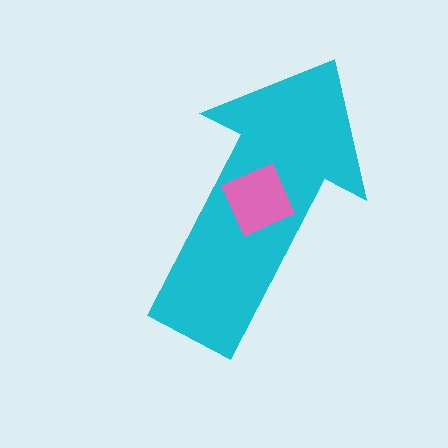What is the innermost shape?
The pink diamond.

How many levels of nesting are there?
2.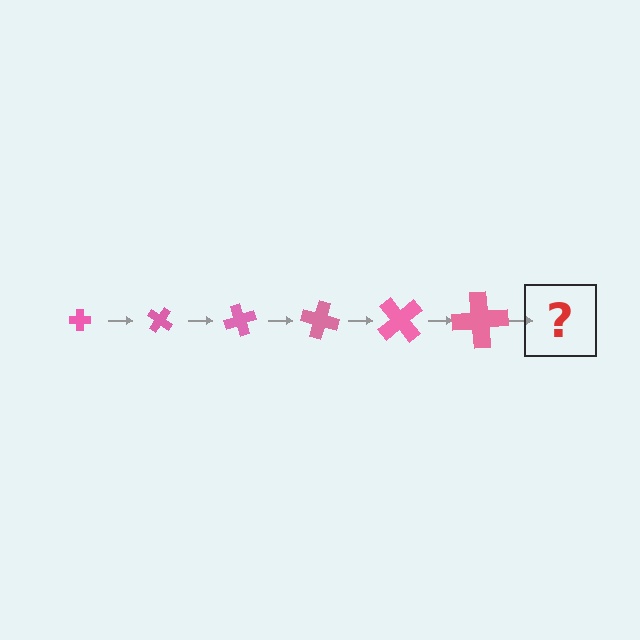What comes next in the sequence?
The next element should be a cross, larger than the previous one and rotated 210 degrees from the start.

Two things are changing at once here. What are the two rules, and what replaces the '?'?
The two rules are that the cross grows larger each step and it rotates 35 degrees each step. The '?' should be a cross, larger than the previous one and rotated 210 degrees from the start.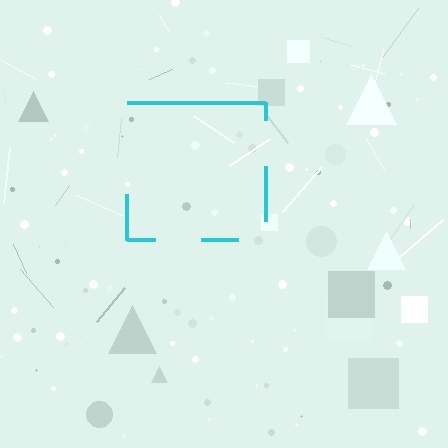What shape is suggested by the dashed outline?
The dashed outline suggests a square.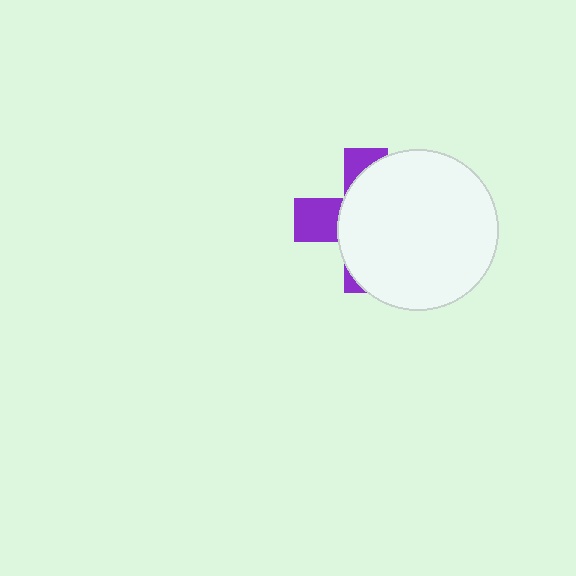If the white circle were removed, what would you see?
You would see the complete purple cross.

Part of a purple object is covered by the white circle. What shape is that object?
It is a cross.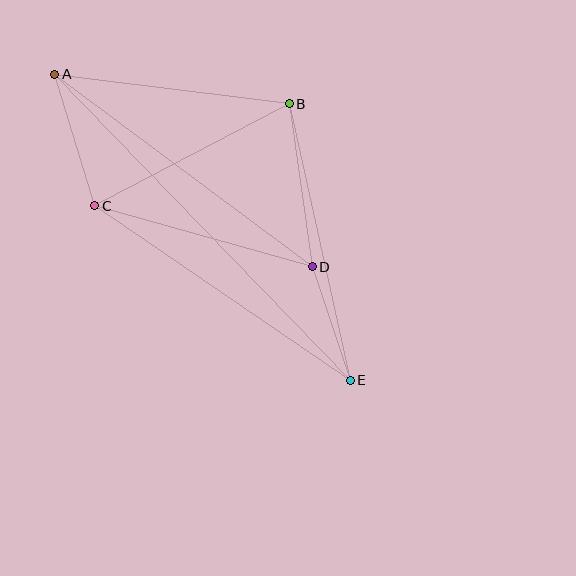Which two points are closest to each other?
Points D and E are closest to each other.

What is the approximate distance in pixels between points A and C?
The distance between A and C is approximately 137 pixels.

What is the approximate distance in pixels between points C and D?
The distance between C and D is approximately 226 pixels.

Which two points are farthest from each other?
Points A and E are farthest from each other.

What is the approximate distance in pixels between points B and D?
The distance between B and D is approximately 165 pixels.